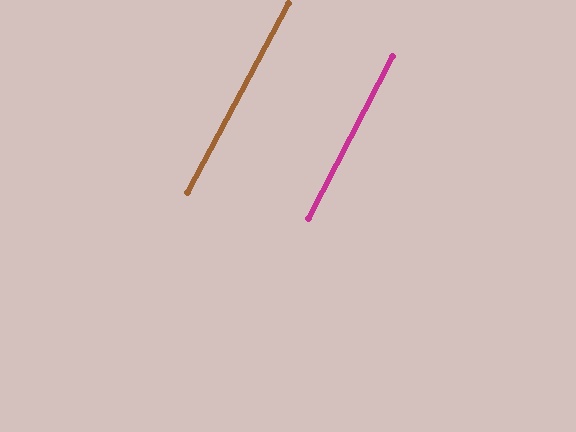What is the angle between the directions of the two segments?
Approximately 1 degree.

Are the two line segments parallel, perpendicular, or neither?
Parallel — their directions differ by only 0.5°.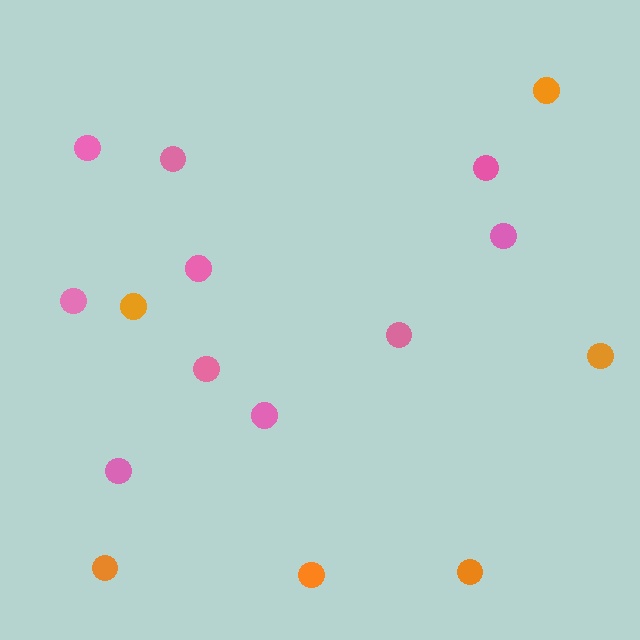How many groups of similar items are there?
There are 2 groups: one group of orange circles (6) and one group of pink circles (10).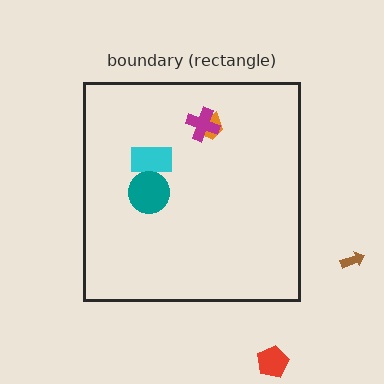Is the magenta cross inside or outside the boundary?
Inside.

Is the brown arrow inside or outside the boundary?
Outside.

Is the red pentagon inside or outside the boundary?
Outside.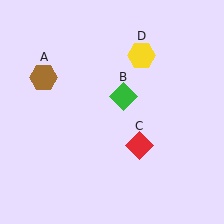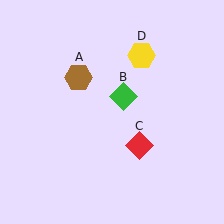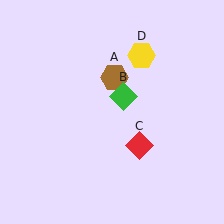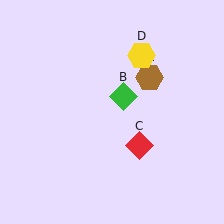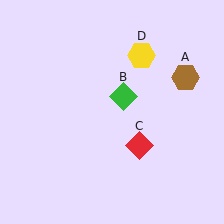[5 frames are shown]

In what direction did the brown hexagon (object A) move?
The brown hexagon (object A) moved right.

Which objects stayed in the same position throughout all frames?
Green diamond (object B) and red diamond (object C) and yellow hexagon (object D) remained stationary.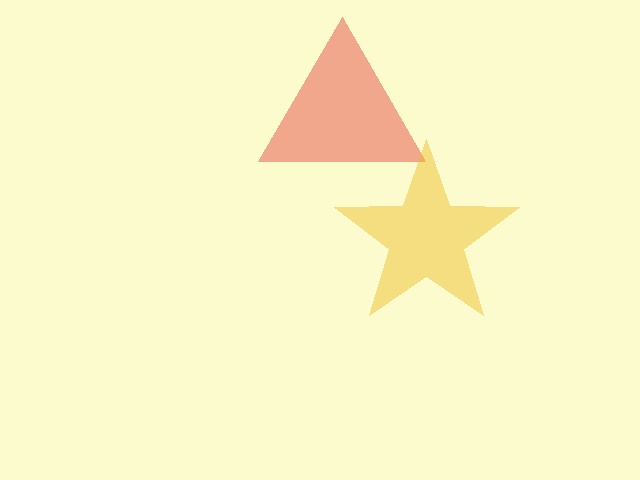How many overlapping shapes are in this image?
There are 2 overlapping shapes in the image.